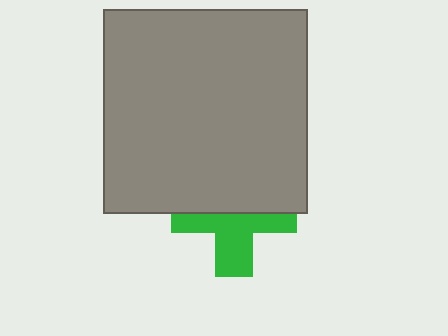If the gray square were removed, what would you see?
You would see the complete green cross.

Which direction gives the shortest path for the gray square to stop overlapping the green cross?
Moving up gives the shortest separation.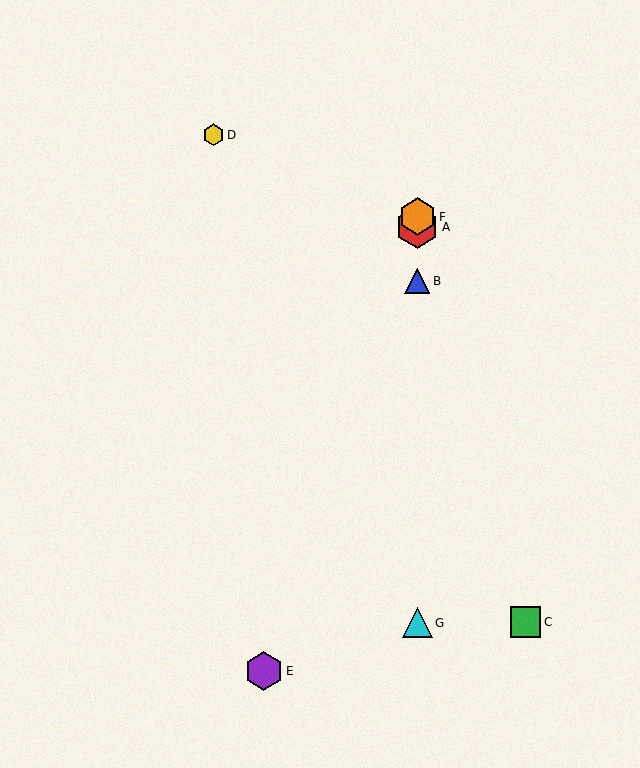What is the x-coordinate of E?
Object E is at x≈264.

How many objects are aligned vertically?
4 objects (A, B, F, G) are aligned vertically.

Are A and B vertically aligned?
Yes, both are at x≈417.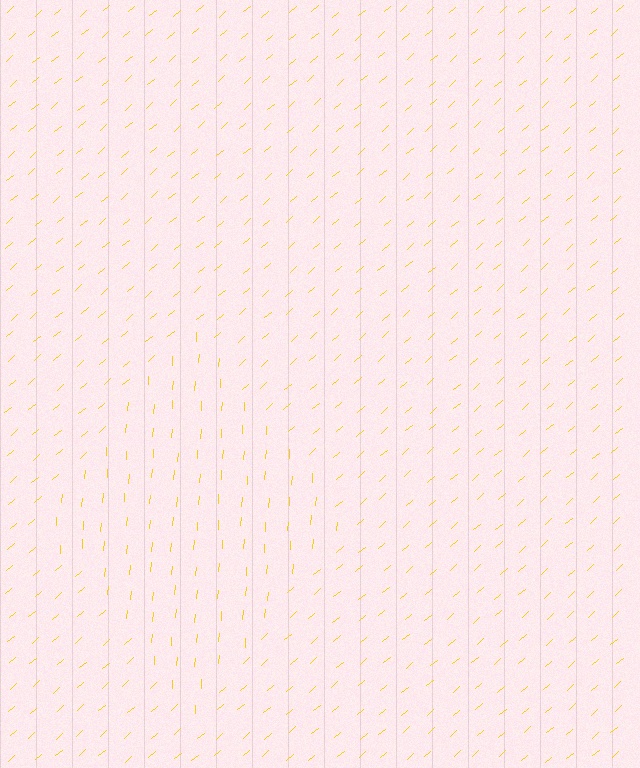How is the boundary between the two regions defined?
The boundary is defined purely by a change in line orientation (approximately 45 degrees difference). All lines are the same color and thickness.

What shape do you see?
I see a diamond.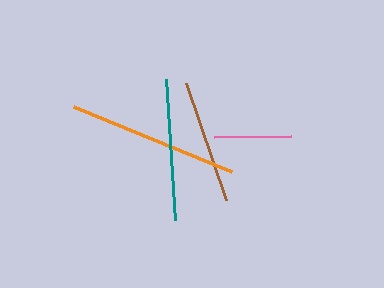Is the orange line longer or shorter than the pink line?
The orange line is longer than the pink line.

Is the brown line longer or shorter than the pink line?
The brown line is longer than the pink line.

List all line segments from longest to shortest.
From longest to shortest: orange, teal, brown, pink.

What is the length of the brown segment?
The brown segment is approximately 124 pixels long.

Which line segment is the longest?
The orange line is the longest at approximately 170 pixels.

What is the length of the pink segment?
The pink segment is approximately 77 pixels long.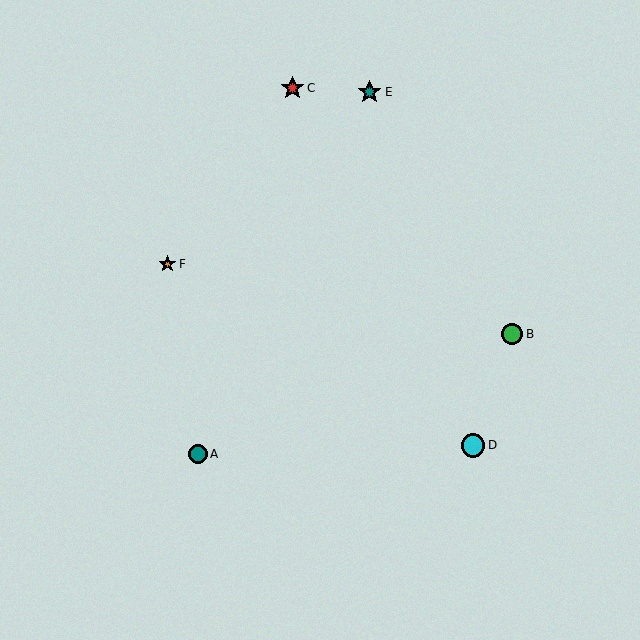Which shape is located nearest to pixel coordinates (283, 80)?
The red star (labeled C) at (293, 88) is nearest to that location.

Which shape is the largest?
The teal star (labeled E) is the largest.